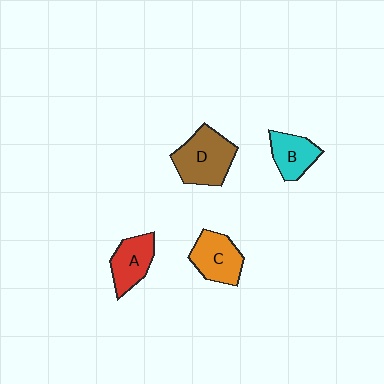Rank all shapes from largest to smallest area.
From largest to smallest: D (brown), C (orange), A (red), B (cyan).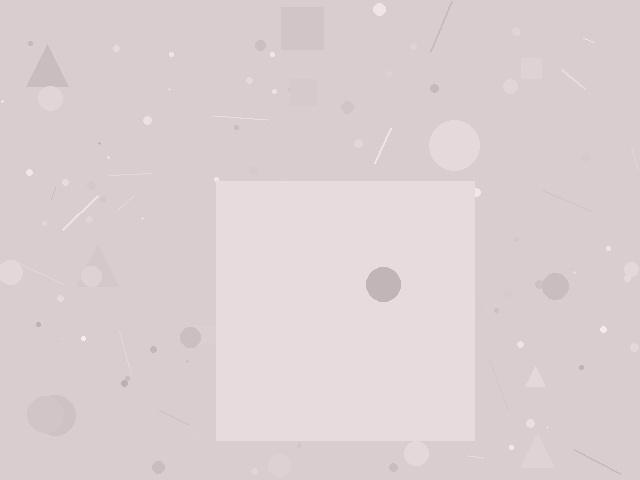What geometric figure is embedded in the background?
A square is embedded in the background.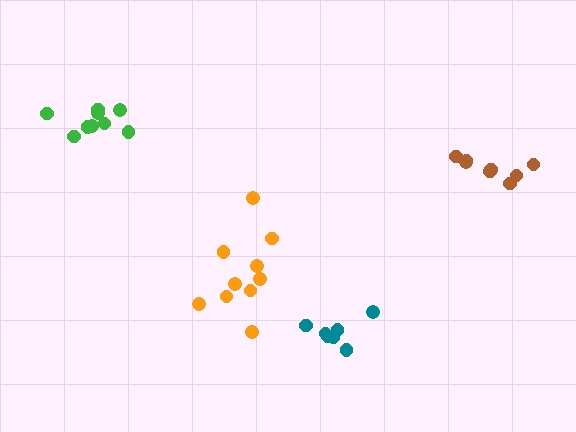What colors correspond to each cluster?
The clusters are colored: teal, brown, green, orange.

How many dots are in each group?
Group 1: 7 dots, Group 2: 8 dots, Group 3: 9 dots, Group 4: 10 dots (34 total).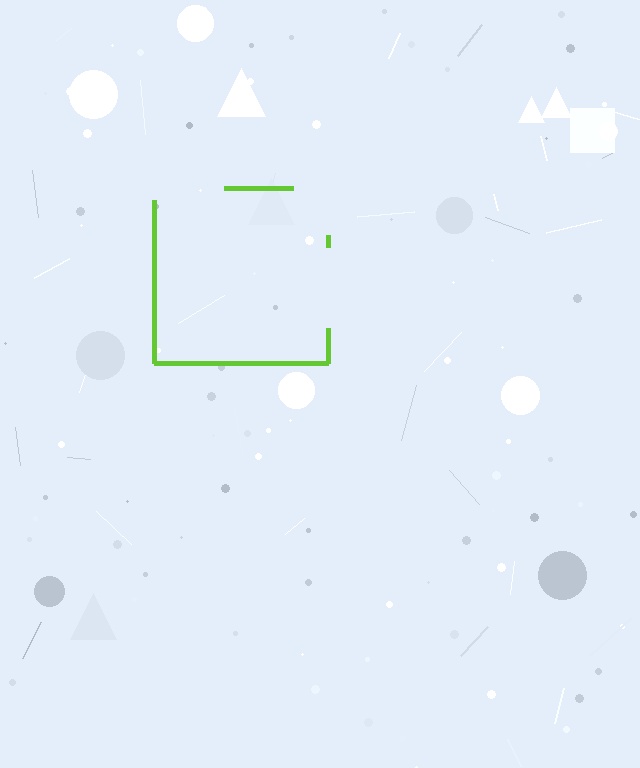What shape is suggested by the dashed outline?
The dashed outline suggests a square.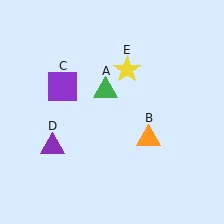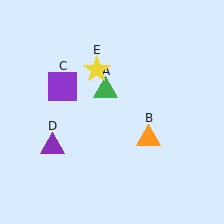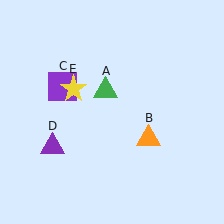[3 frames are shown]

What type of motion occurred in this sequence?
The yellow star (object E) rotated counterclockwise around the center of the scene.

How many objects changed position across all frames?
1 object changed position: yellow star (object E).